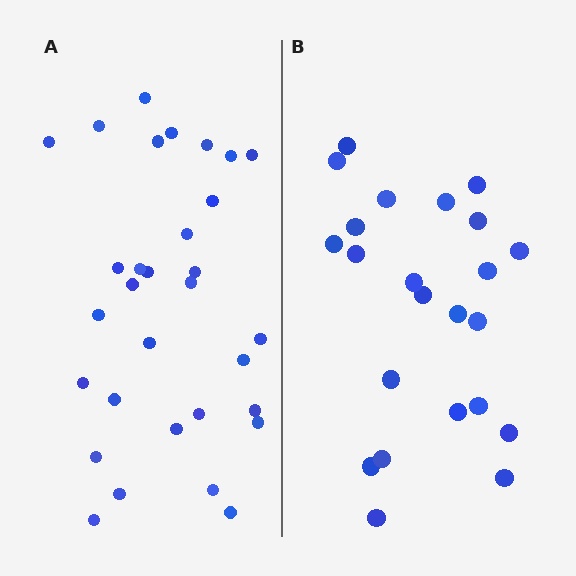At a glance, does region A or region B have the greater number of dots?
Region A (the left region) has more dots.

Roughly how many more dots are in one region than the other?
Region A has roughly 8 or so more dots than region B.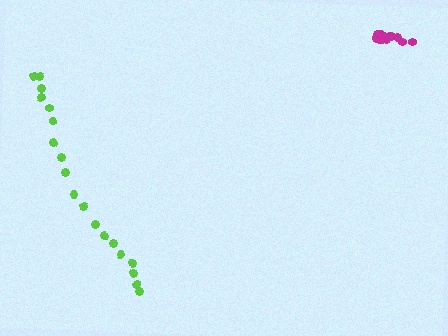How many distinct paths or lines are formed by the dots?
There are 2 distinct paths.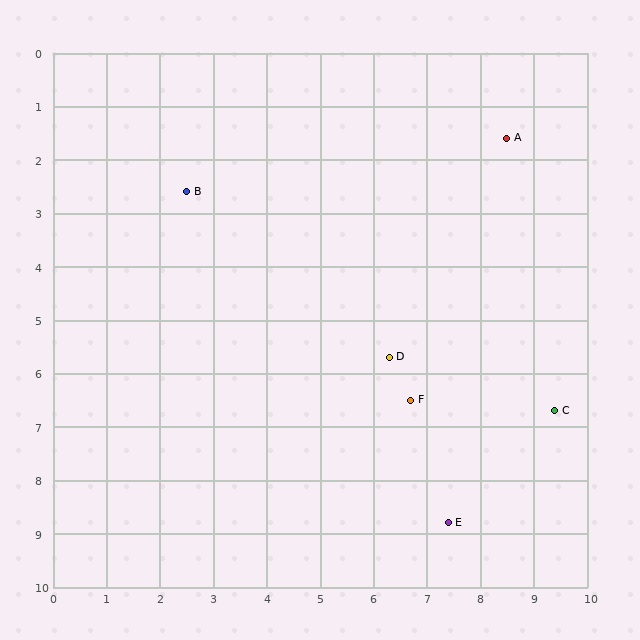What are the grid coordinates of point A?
Point A is at approximately (8.5, 1.6).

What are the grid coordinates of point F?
Point F is at approximately (6.7, 6.5).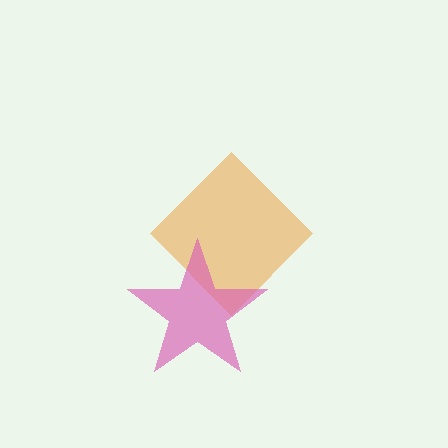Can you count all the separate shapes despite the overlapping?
Yes, there are 2 separate shapes.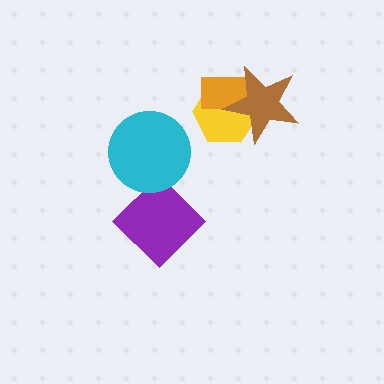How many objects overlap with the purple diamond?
1 object overlaps with the purple diamond.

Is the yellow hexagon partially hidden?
Yes, it is partially covered by another shape.